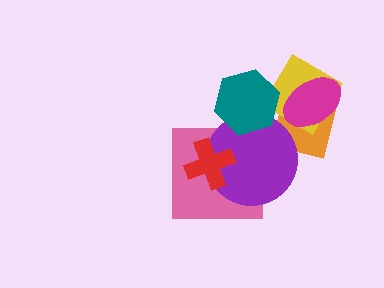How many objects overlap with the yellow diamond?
3 objects overlap with the yellow diamond.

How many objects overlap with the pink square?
2 objects overlap with the pink square.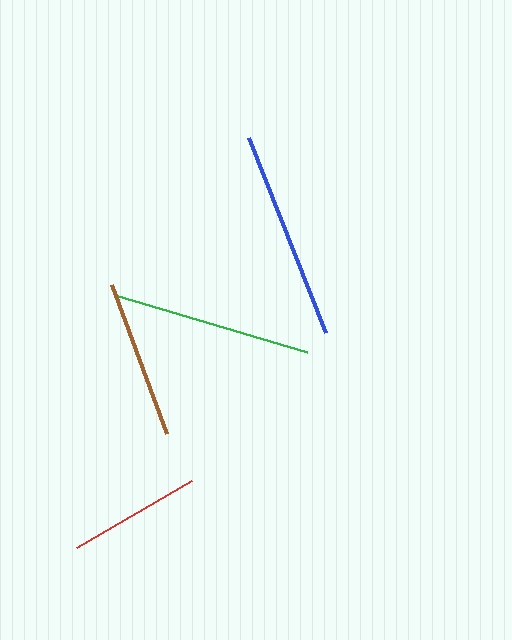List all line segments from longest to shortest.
From longest to shortest: blue, green, brown, red.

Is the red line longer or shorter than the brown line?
The brown line is longer than the red line.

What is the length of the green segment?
The green segment is approximately 201 pixels long.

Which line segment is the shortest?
The red line is the shortest at approximately 133 pixels.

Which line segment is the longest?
The blue line is the longest at approximately 210 pixels.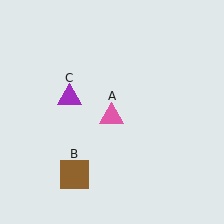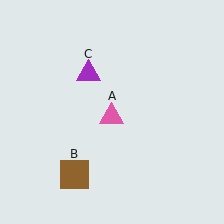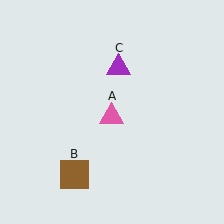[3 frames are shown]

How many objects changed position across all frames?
1 object changed position: purple triangle (object C).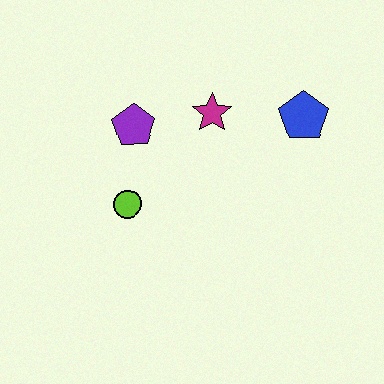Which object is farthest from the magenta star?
The lime circle is farthest from the magenta star.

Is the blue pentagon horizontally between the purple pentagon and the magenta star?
No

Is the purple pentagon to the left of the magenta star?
Yes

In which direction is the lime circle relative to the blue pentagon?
The lime circle is to the left of the blue pentagon.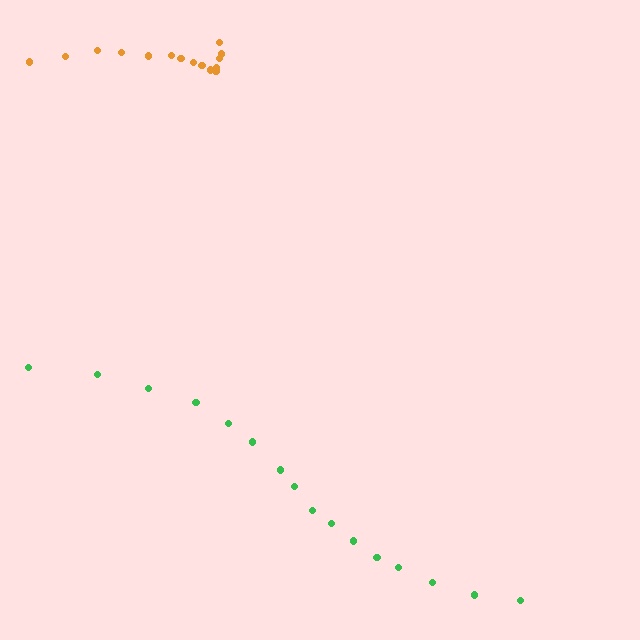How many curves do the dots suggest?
There are 2 distinct paths.